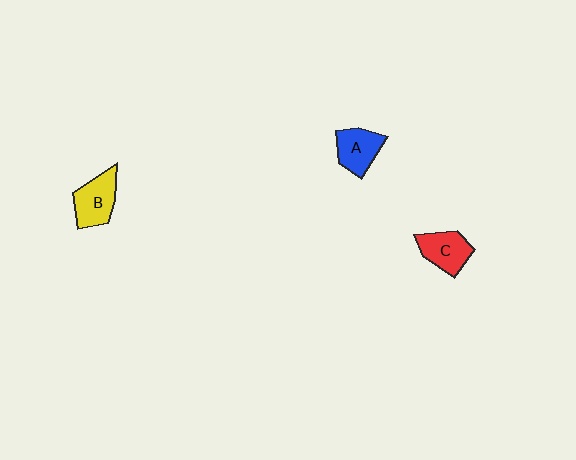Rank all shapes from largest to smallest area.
From largest to smallest: B (yellow), C (red), A (blue).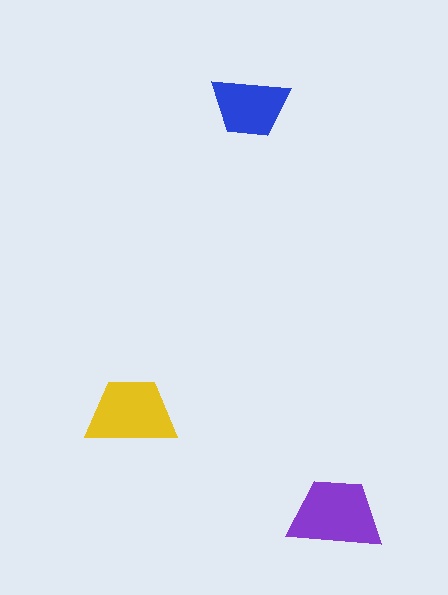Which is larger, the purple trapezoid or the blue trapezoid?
The purple one.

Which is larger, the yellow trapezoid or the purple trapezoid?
The purple one.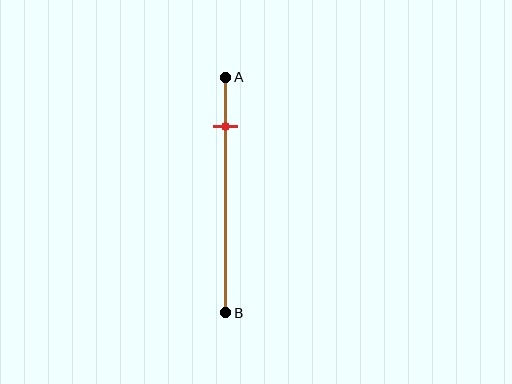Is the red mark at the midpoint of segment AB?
No, the mark is at about 20% from A, not at the 50% midpoint.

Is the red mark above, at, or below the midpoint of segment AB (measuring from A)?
The red mark is above the midpoint of segment AB.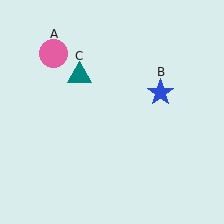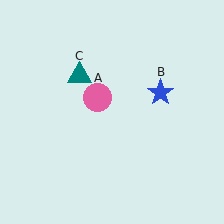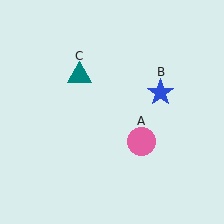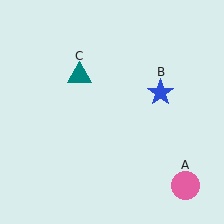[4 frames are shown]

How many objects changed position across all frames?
1 object changed position: pink circle (object A).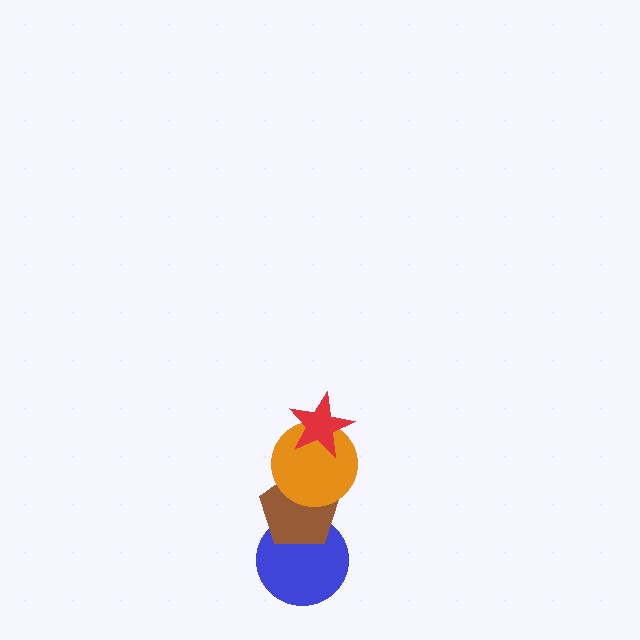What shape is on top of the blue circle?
The brown pentagon is on top of the blue circle.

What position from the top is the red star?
The red star is 1st from the top.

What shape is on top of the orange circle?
The red star is on top of the orange circle.